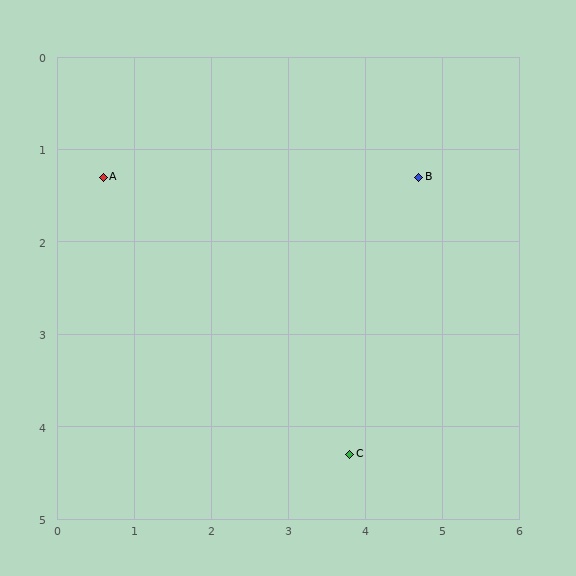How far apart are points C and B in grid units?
Points C and B are about 3.1 grid units apart.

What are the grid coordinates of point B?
Point B is at approximately (4.7, 1.3).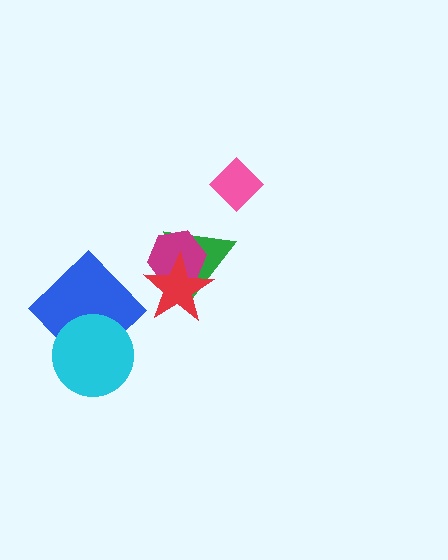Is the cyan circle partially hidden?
No, no other shape covers it.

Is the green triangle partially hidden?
Yes, it is partially covered by another shape.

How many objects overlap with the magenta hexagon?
2 objects overlap with the magenta hexagon.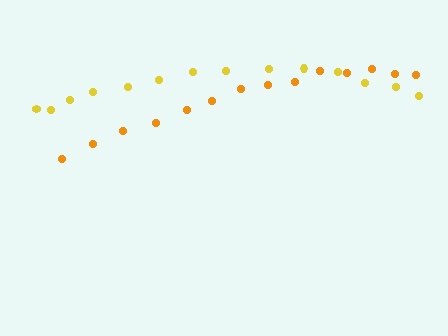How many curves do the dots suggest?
There are 2 distinct paths.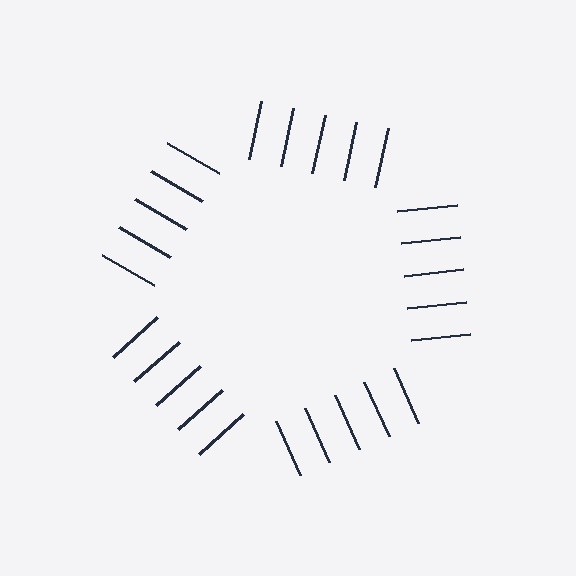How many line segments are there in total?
25 — 5 along each of the 5 edges.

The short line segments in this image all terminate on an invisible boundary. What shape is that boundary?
An illusory pentagon — the line segments terminate on its edges but no continuous stroke is drawn.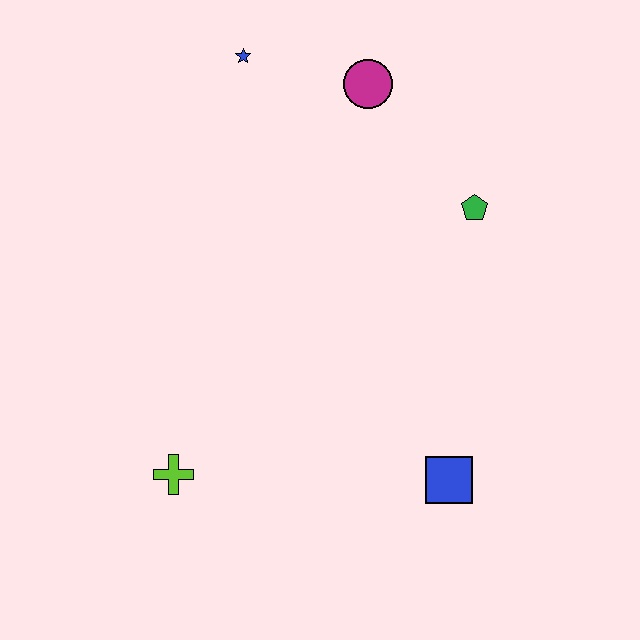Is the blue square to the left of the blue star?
No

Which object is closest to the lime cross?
The blue square is closest to the lime cross.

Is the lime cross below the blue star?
Yes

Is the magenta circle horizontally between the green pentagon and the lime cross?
Yes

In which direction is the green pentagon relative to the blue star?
The green pentagon is to the right of the blue star.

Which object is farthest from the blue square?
The blue star is farthest from the blue square.